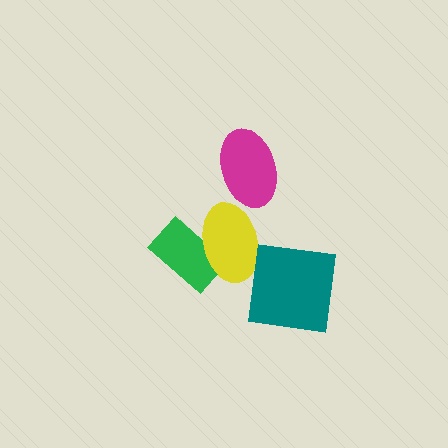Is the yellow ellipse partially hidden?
No, no other shape covers it.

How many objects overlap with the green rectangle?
1 object overlaps with the green rectangle.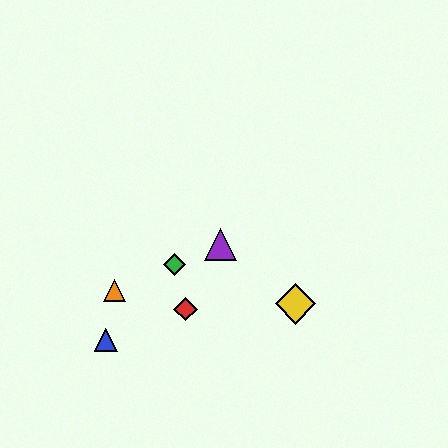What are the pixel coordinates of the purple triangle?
The purple triangle is at (220, 244).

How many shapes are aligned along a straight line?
3 shapes (the green diamond, the purple triangle, the orange triangle) are aligned along a straight line.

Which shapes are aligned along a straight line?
The green diamond, the purple triangle, the orange triangle are aligned along a straight line.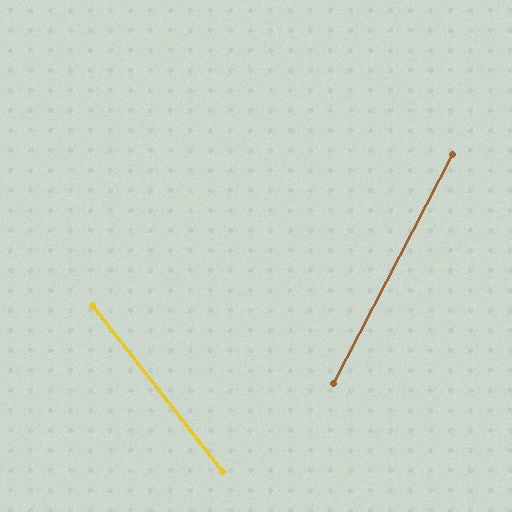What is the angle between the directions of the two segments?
Approximately 66 degrees.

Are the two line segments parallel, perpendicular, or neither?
Neither parallel nor perpendicular — they differ by about 66°.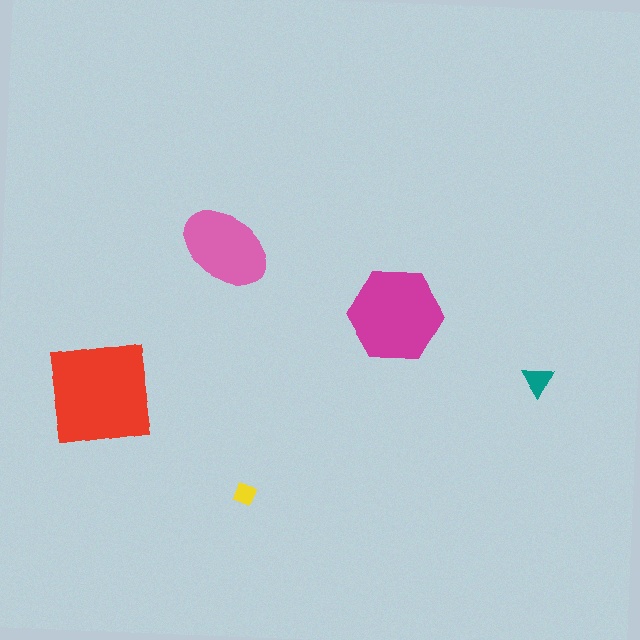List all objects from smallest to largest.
The yellow diamond, the teal triangle, the pink ellipse, the magenta hexagon, the red square.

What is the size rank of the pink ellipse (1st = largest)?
3rd.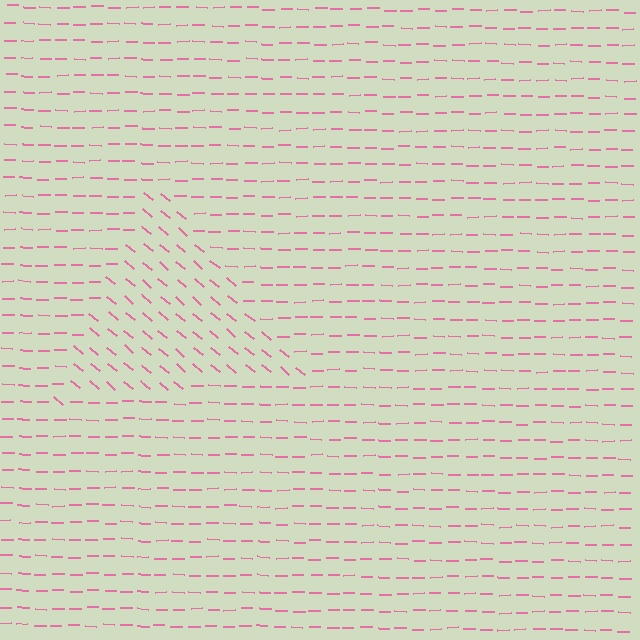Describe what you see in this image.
The image is filled with small pink line segments. A triangle region in the image has lines oriented differently from the surrounding lines, creating a visible texture boundary.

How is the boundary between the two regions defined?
The boundary is defined purely by a change in line orientation (approximately 40 degrees difference). All lines are the same color and thickness.